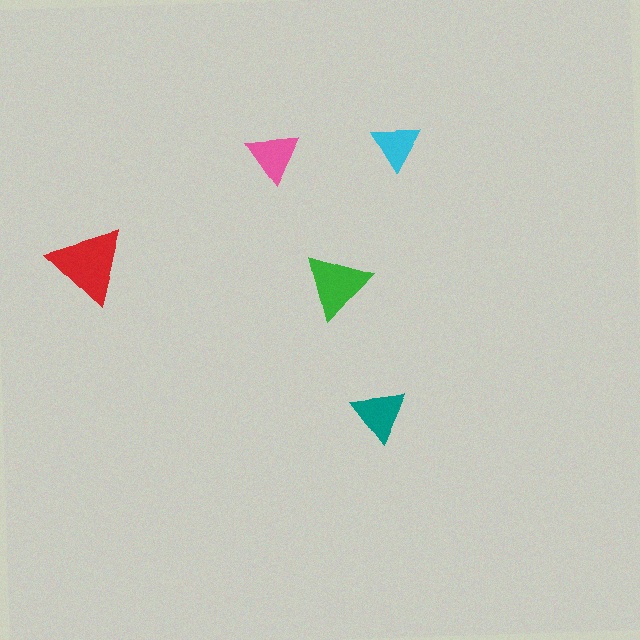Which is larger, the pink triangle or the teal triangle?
The teal one.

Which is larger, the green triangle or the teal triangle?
The green one.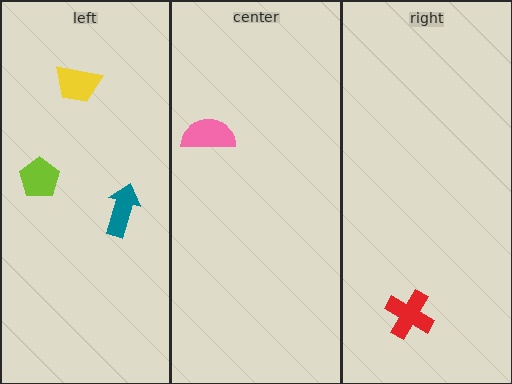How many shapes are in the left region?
3.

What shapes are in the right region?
The red cross.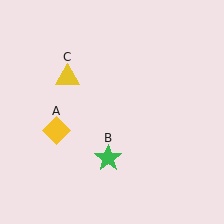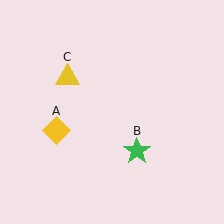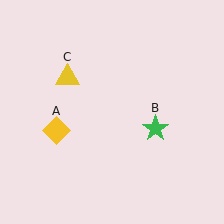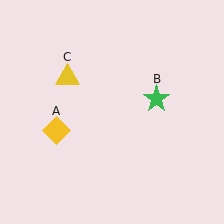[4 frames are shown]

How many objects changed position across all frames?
1 object changed position: green star (object B).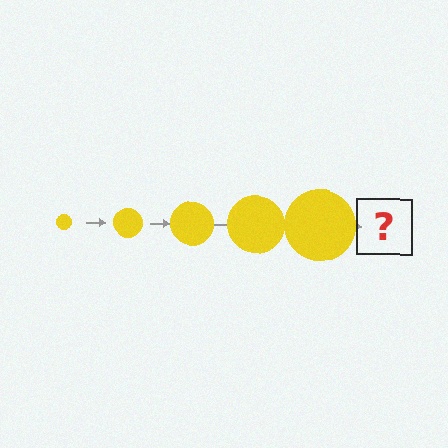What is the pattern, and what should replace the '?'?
The pattern is that the circle gets progressively larger each step. The '?' should be a yellow circle, larger than the previous one.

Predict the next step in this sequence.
The next step is a yellow circle, larger than the previous one.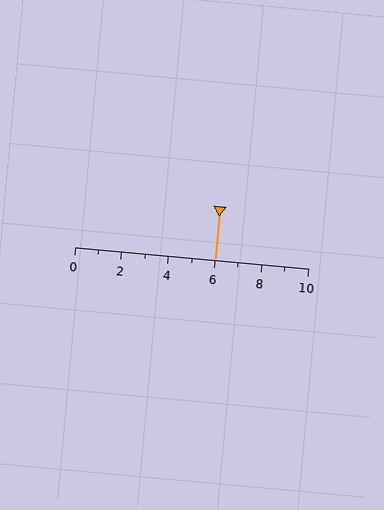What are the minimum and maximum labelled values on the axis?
The axis runs from 0 to 10.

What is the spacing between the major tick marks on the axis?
The major ticks are spaced 2 apart.